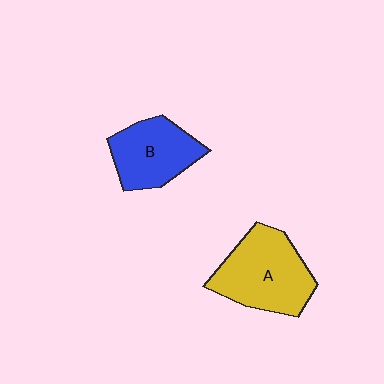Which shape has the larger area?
Shape A (yellow).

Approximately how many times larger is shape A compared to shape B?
Approximately 1.3 times.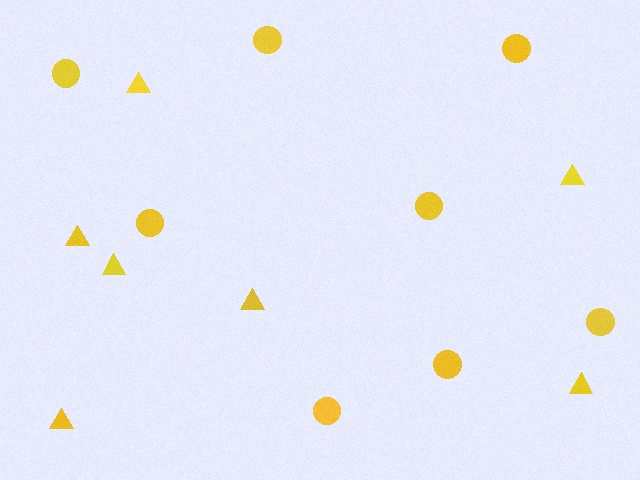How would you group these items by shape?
There are 2 groups: one group of circles (8) and one group of triangles (7).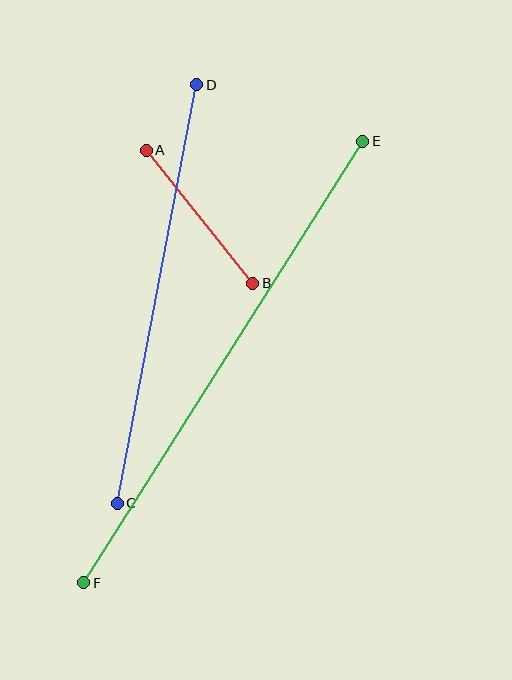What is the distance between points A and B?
The distance is approximately 170 pixels.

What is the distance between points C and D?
The distance is approximately 426 pixels.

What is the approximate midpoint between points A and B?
The midpoint is at approximately (199, 217) pixels.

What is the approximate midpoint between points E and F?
The midpoint is at approximately (223, 362) pixels.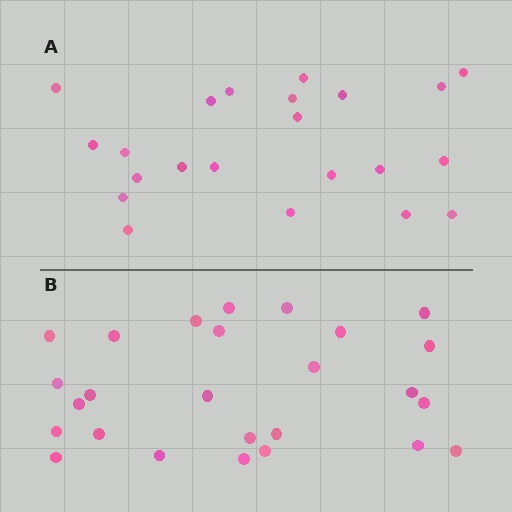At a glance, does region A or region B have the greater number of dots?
Region B (the bottom region) has more dots.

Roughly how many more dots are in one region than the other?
Region B has about 4 more dots than region A.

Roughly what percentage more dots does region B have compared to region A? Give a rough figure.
About 20% more.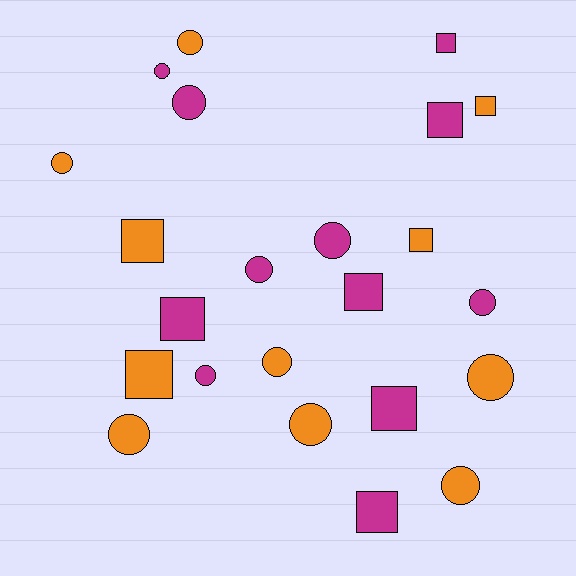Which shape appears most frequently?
Circle, with 13 objects.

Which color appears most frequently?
Magenta, with 12 objects.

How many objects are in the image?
There are 23 objects.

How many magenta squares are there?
There are 6 magenta squares.